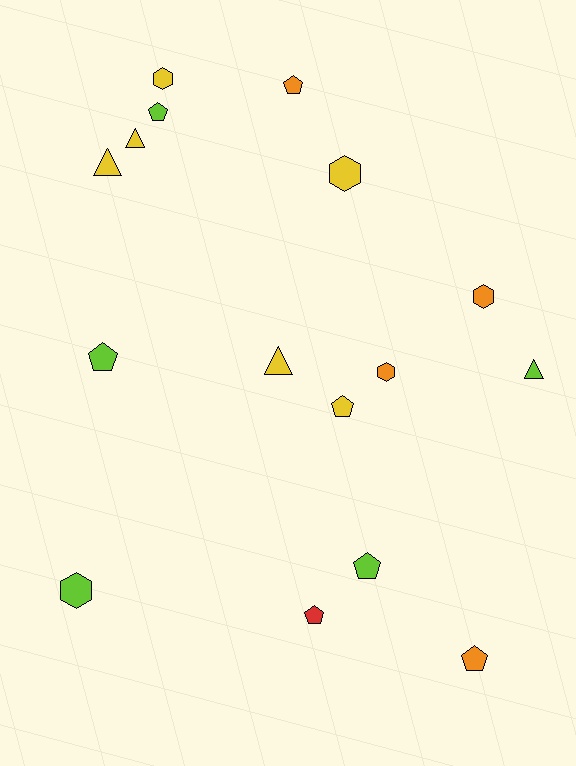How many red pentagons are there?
There is 1 red pentagon.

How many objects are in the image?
There are 16 objects.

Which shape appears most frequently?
Pentagon, with 7 objects.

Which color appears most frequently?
Yellow, with 6 objects.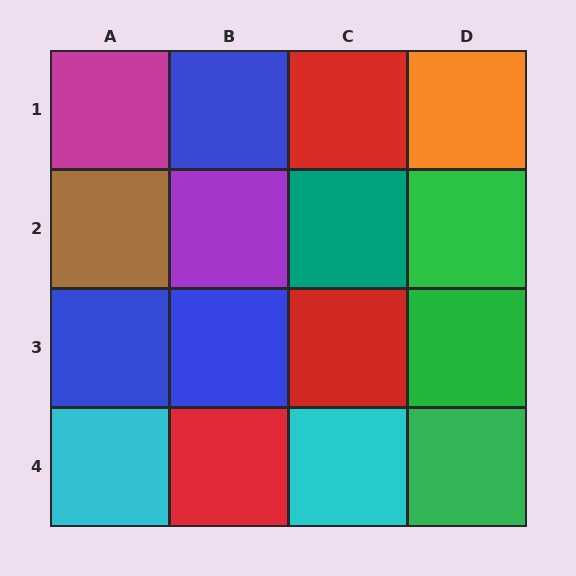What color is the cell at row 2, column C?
Teal.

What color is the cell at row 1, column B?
Blue.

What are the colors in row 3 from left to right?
Blue, blue, red, green.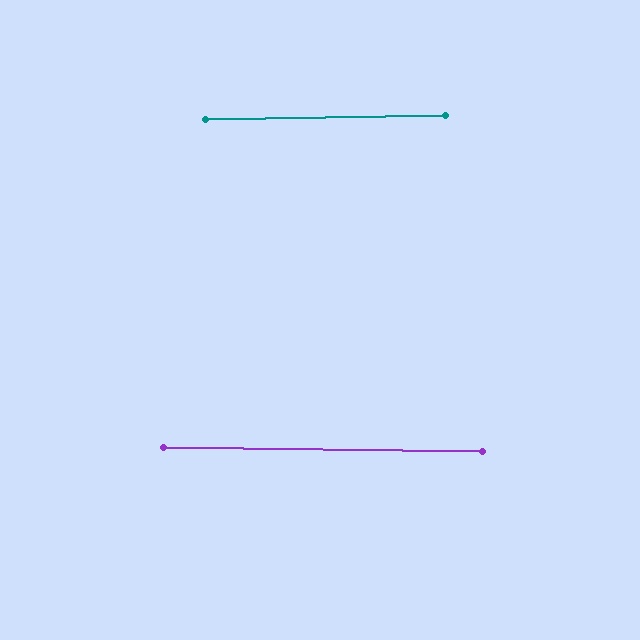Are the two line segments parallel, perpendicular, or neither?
Parallel — their directions differ by only 1.5°.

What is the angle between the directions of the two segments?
Approximately 2 degrees.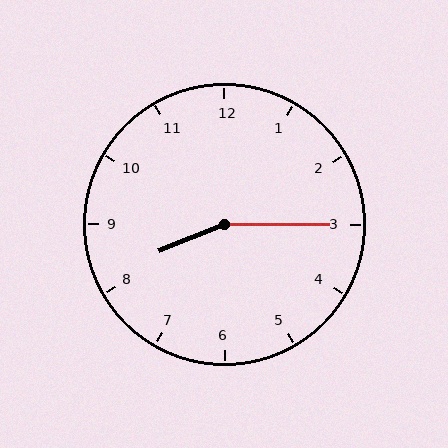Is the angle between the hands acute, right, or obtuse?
It is obtuse.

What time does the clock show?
8:15.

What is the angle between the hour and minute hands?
Approximately 158 degrees.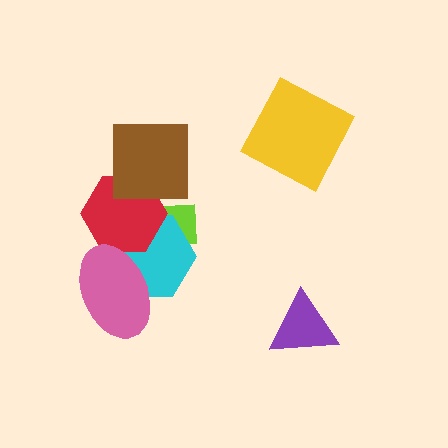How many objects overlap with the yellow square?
0 objects overlap with the yellow square.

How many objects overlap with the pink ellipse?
2 objects overlap with the pink ellipse.